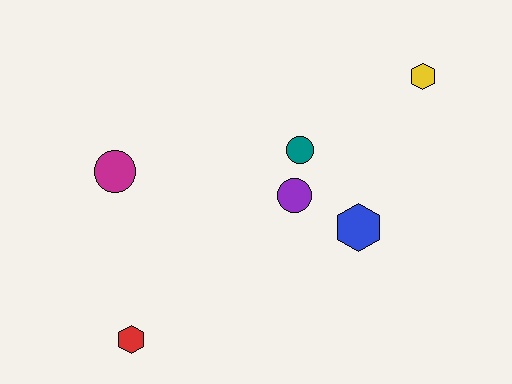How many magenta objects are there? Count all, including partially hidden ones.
There is 1 magenta object.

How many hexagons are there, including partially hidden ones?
There are 3 hexagons.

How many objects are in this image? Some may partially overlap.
There are 6 objects.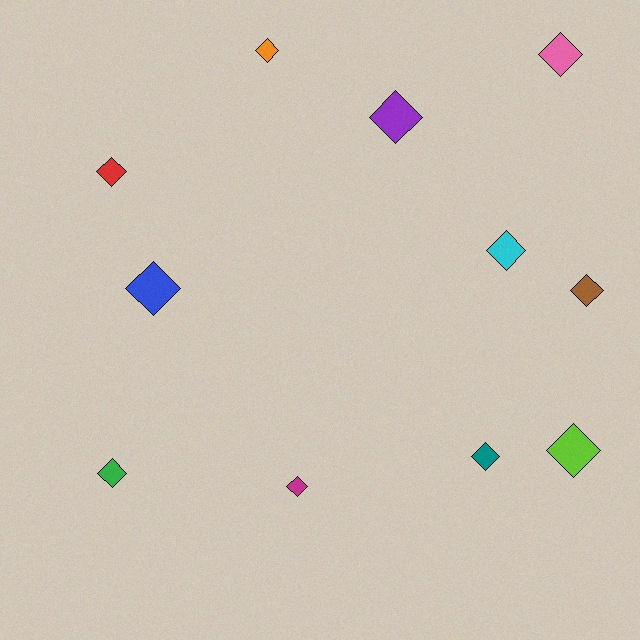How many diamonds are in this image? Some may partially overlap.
There are 11 diamonds.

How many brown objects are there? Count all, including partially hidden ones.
There is 1 brown object.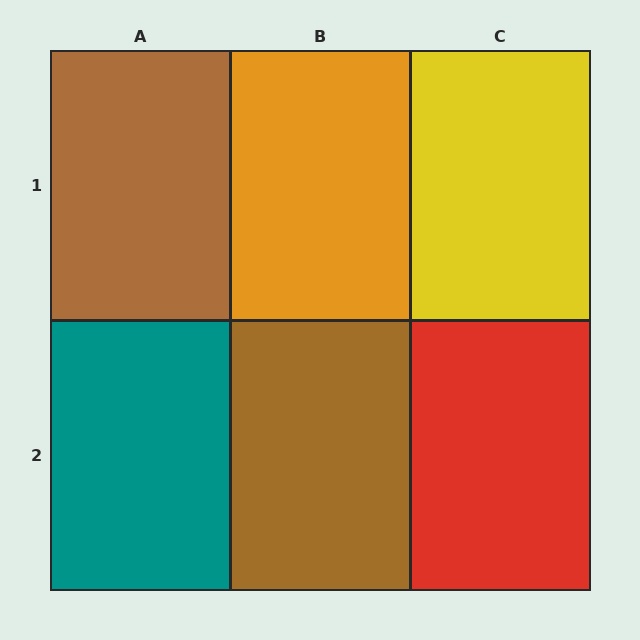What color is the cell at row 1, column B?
Orange.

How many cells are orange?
1 cell is orange.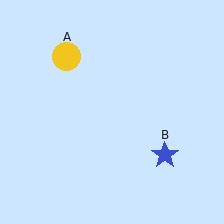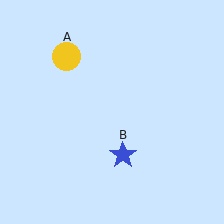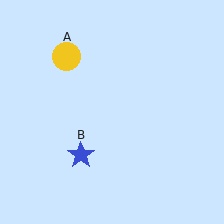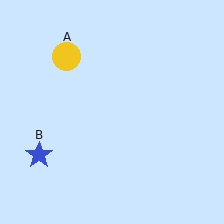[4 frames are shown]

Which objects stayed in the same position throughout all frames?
Yellow circle (object A) remained stationary.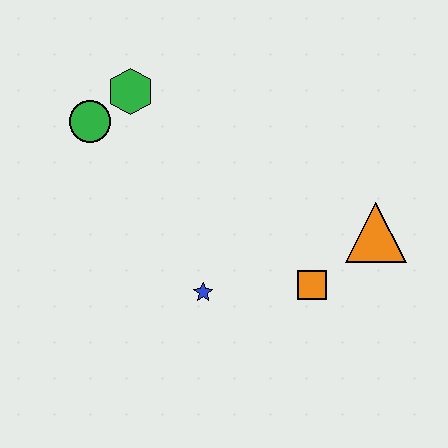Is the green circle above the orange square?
Yes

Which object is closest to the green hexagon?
The green circle is closest to the green hexagon.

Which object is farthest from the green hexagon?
The orange triangle is farthest from the green hexagon.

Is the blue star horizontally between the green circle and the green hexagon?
No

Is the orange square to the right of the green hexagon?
Yes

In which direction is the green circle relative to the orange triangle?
The green circle is to the left of the orange triangle.